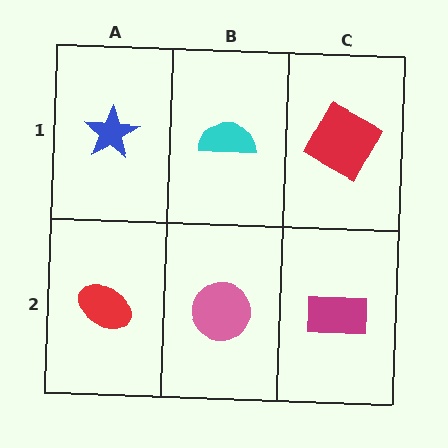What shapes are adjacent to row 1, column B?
A pink circle (row 2, column B), a blue star (row 1, column A), a red square (row 1, column C).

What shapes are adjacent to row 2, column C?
A red square (row 1, column C), a pink circle (row 2, column B).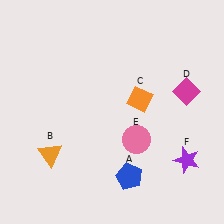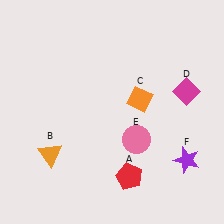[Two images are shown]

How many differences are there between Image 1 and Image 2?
There is 1 difference between the two images.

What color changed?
The pentagon (A) changed from blue in Image 1 to red in Image 2.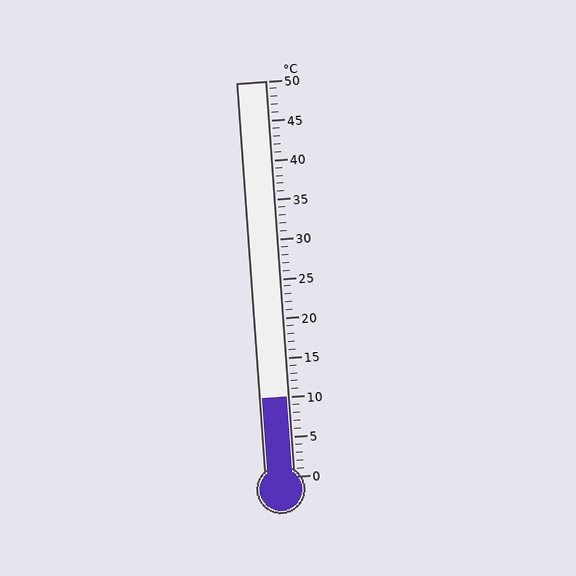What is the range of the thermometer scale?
The thermometer scale ranges from 0°C to 50°C.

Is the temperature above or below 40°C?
The temperature is below 40°C.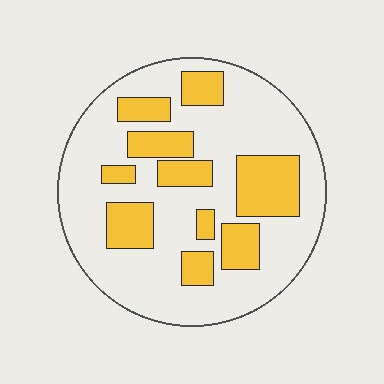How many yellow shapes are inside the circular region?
10.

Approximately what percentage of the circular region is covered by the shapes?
Approximately 30%.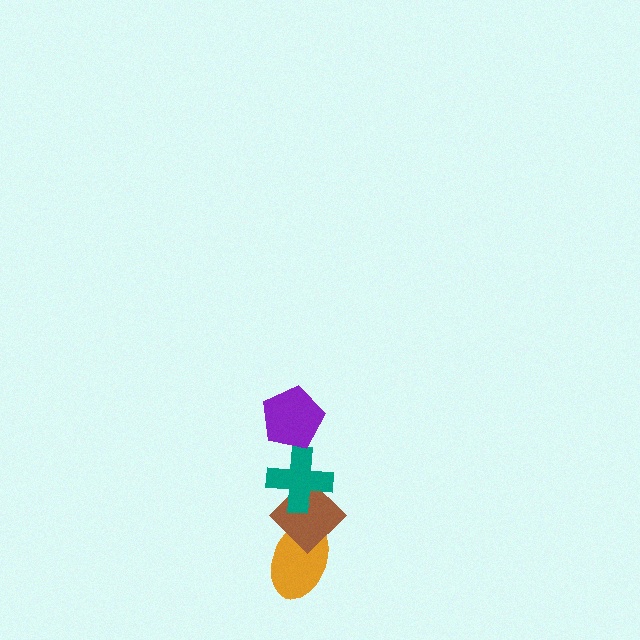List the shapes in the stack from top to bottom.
From top to bottom: the purple pentagon, the teal cross, the brown diamond, the orange ellipse.